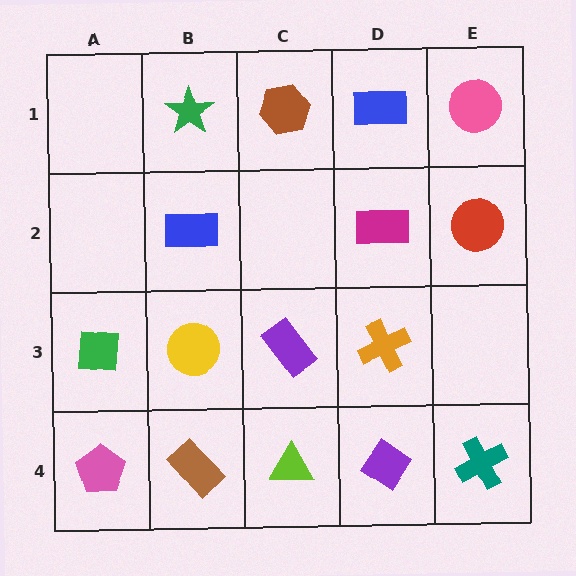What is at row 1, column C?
A brown hexagon.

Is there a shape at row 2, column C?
No, that cell is empty.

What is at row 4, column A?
A pink pentagon.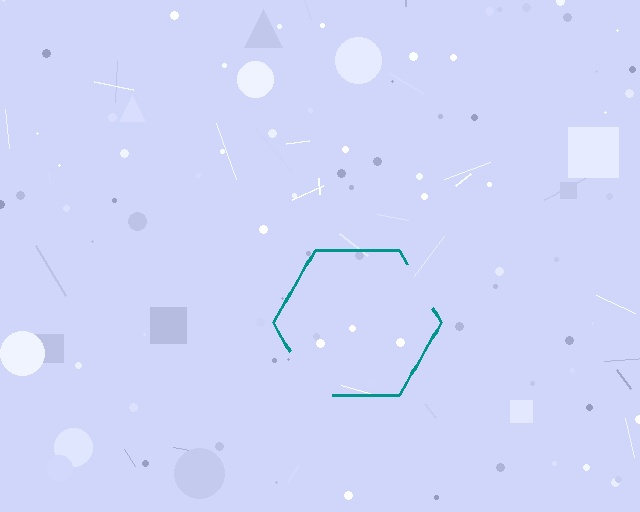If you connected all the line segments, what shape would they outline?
They would outline a hexagon.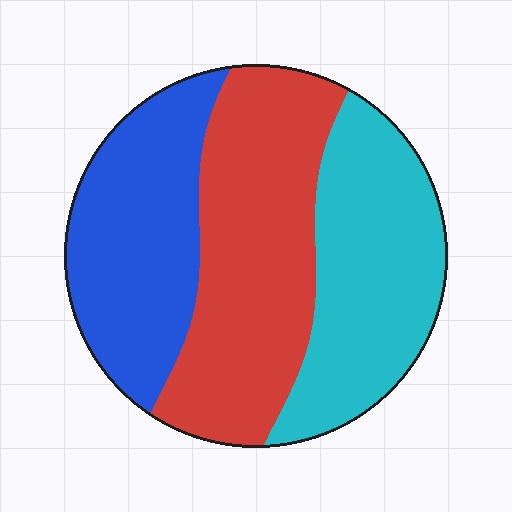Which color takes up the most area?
Red, at roughly 40%.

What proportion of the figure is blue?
Blue takes up about one third (1/3) of the figure.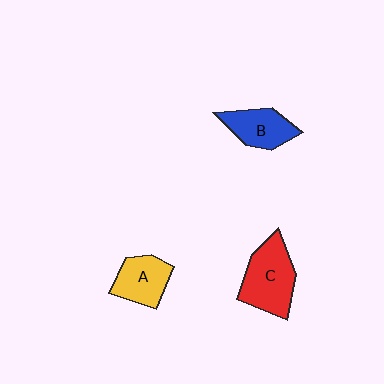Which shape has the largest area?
Shape C (red).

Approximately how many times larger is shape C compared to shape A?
Approximately 1.4 times.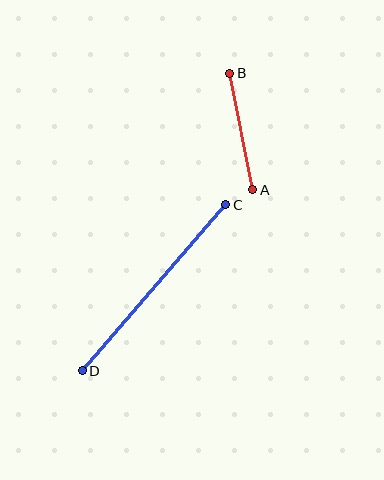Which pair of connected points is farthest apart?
Points C and D are farthest apart.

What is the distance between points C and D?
The distance is approximately 220 pixels.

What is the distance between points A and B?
The distance is approximately 119 pixels.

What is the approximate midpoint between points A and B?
The midpoint is at approximately (241, 131) pixels.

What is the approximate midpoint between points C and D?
The midpoint is at approximately (154, 288) pixels.